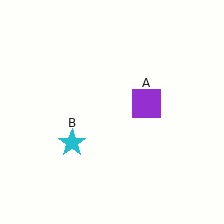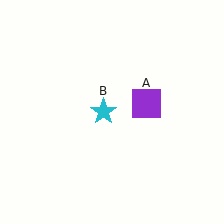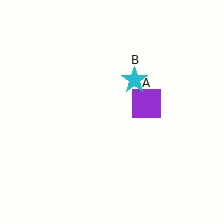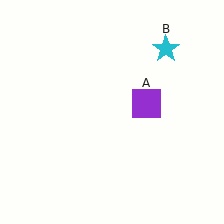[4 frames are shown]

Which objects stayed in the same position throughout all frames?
Purple square (object A) remained stationary.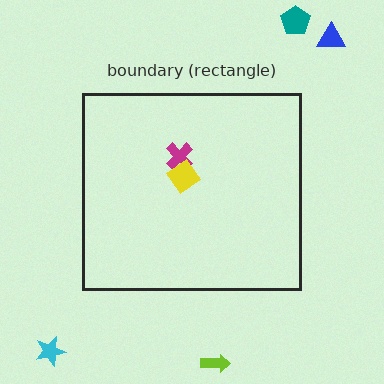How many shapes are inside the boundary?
2 inside, 4 outside.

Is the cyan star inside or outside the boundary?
Outside.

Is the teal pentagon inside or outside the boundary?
Outside.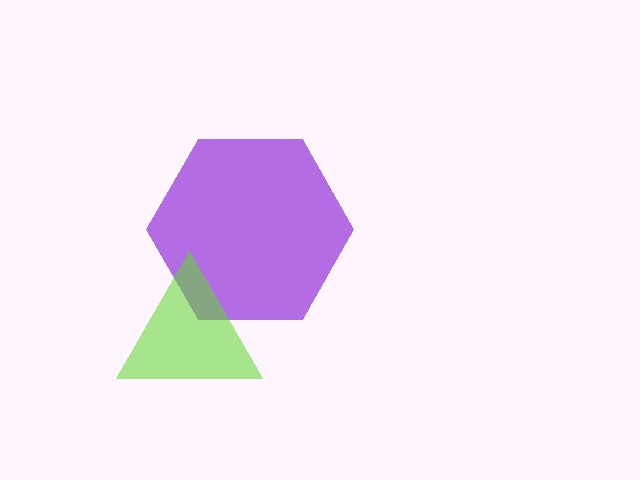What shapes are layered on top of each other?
The layered shapes are: a purple hexagon, a lime triangle.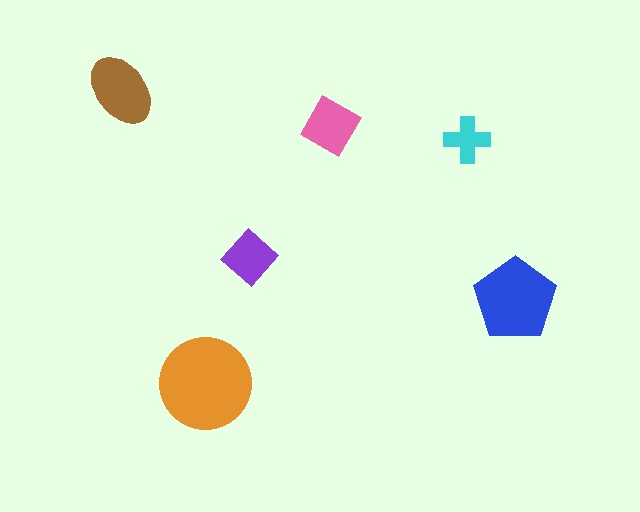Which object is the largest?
The orange circle.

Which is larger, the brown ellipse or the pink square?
The brown ellipse.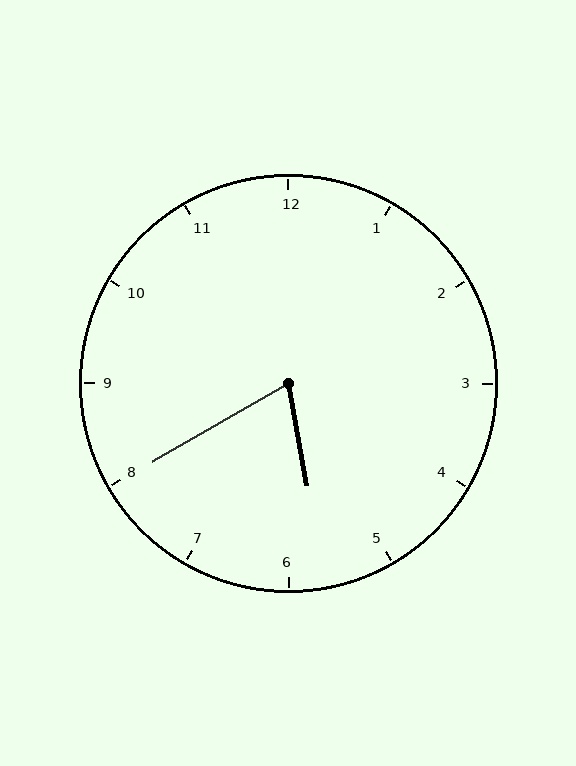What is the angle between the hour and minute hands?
Approximately 70 degrees.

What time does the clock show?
5:40.